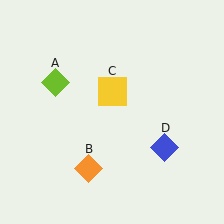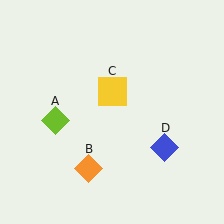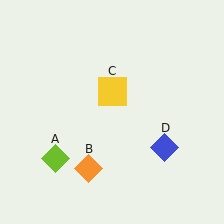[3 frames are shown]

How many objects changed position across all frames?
1 object changed position: lime diamond (object A).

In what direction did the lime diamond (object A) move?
The lime diamond (object A) moved down.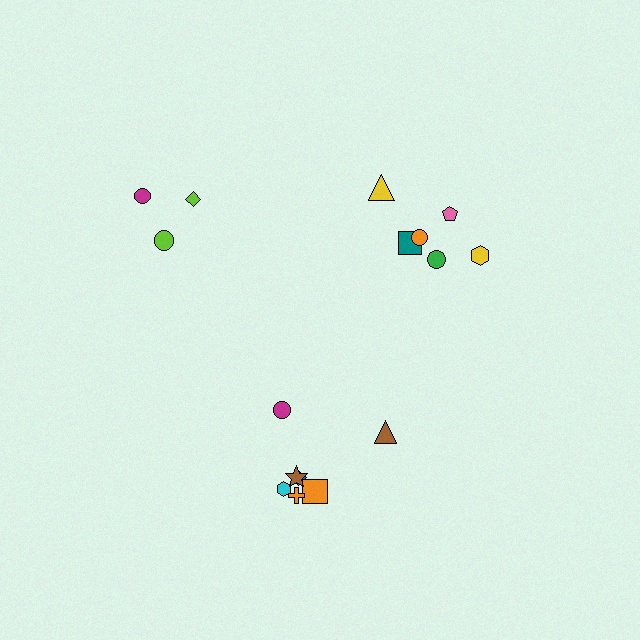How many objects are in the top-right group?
There are 6 objects.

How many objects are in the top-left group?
There are 3 objects.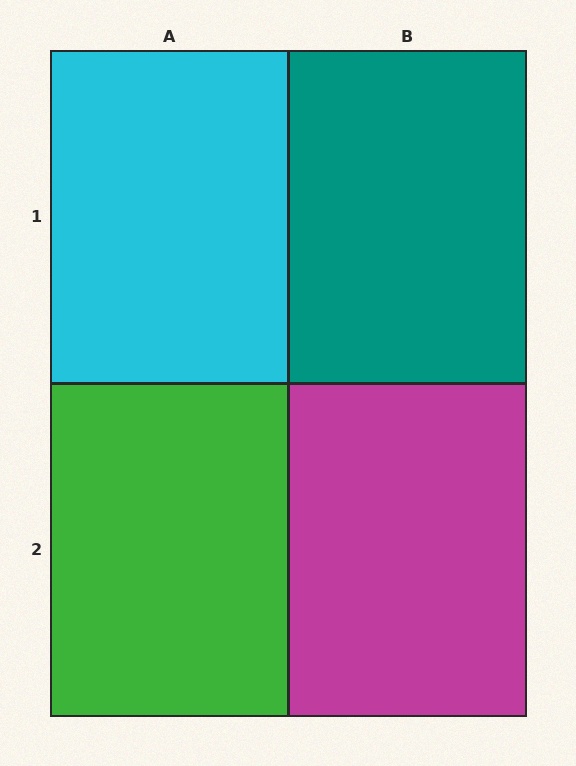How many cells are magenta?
1 cell is magenta.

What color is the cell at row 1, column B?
Teal.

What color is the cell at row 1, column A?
Cyan.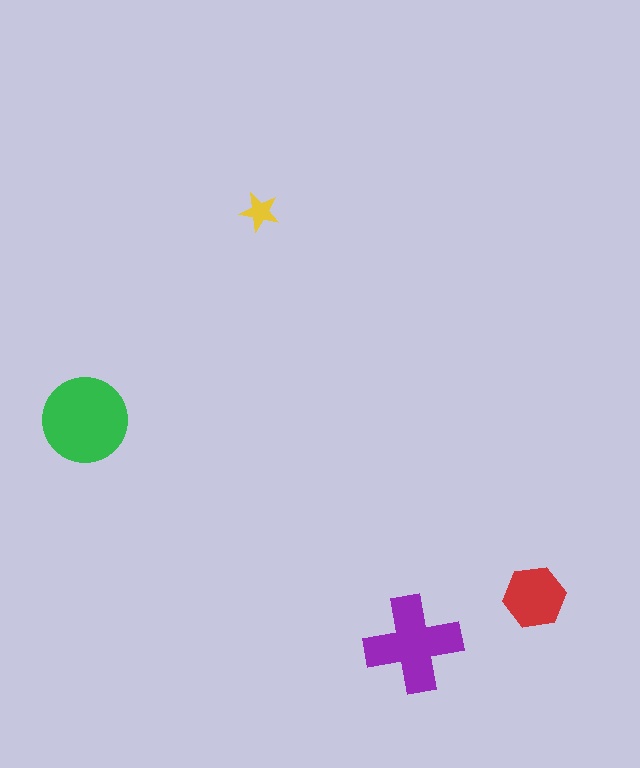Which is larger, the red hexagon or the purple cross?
The purple cross.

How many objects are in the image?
There are 4 objects in the image.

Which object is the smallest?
The yellow star.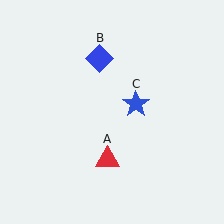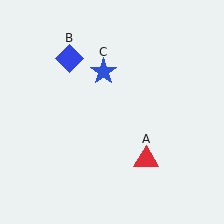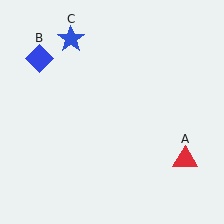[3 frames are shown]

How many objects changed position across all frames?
3 objects changed position: red triangle (object A), blue diamond (object B), blue star (object C).